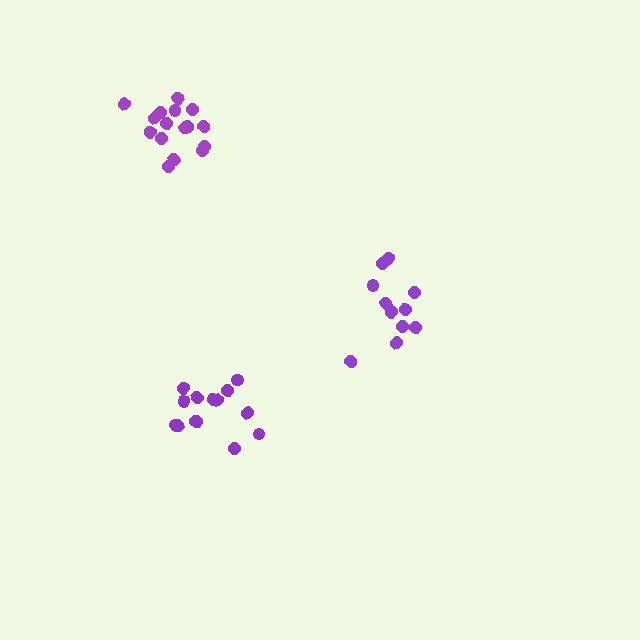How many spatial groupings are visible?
There are 3 spatial groupings.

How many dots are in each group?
Group 1: 14 dots, Group 2: 11 dots, Group 3: 16 dots (41 total).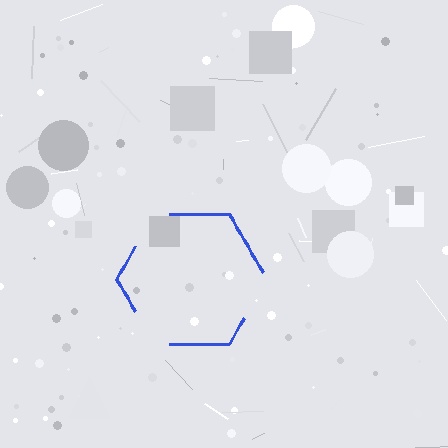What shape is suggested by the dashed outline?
The dashed outline suggests a hexagon.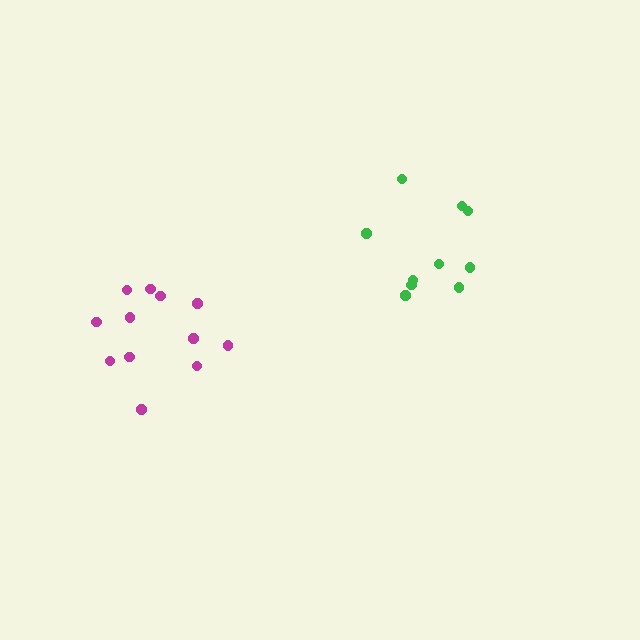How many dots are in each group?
Group 1: 10 dots, Group 2: 12 dots (22 total).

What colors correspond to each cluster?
The clusters are colored: green, magenta.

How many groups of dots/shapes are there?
There are 2 groups.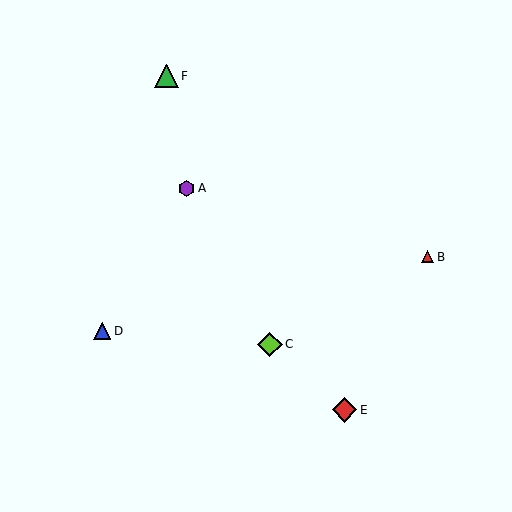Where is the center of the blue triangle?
The center of the blue triangle is at (102, 331).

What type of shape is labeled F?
Shape F is a green triangle.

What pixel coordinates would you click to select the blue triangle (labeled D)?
Click at (102, 331) to select the blue triangle D.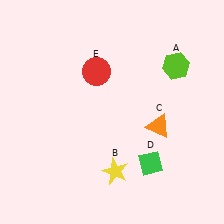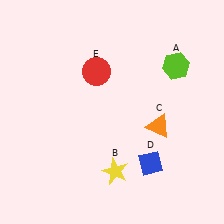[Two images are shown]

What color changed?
The diamond (D) changed from green in Image 1 to blue in Image 2.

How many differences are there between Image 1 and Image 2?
There is 1 difference between the two images.